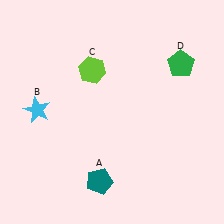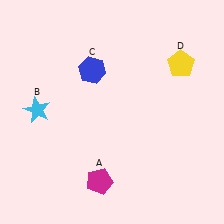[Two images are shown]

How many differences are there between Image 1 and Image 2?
There are 3 differences between the two images.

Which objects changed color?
A changed from teal to magenta. C changed from lime to blue. D changed from green to yellow.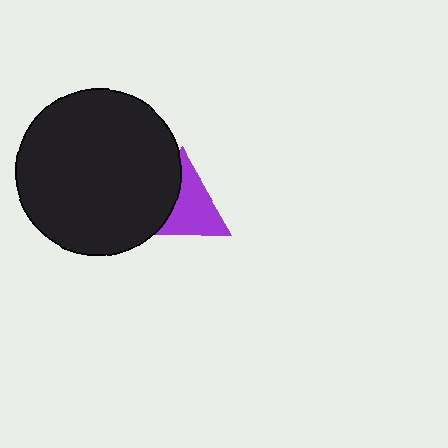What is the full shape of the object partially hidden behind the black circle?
The partially hidden object is a purple triangle.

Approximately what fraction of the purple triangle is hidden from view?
Roughly 39% of the purple triangle is hidden behind the black circle.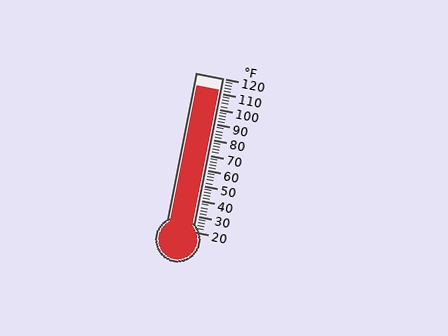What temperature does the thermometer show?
The thermometer shows approximately 112°F.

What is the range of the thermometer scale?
The thermometer scale ranges from 20°F to 120°F.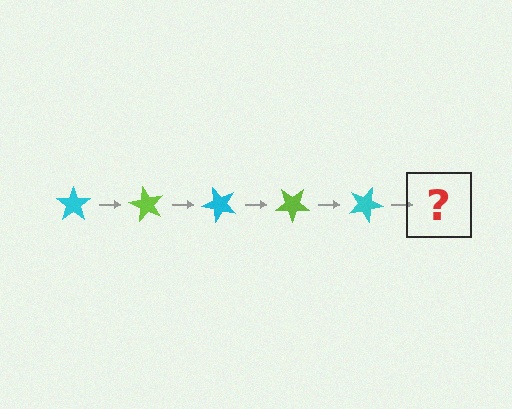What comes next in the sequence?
The next element should be a lime star, rotated 300 degrees from the start.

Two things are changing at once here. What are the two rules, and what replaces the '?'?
The two rules are that it rotates 60 degrees each step and the color cycles through cyan and lime. The '?' should be a lime star, rotated 300 degrees from the start.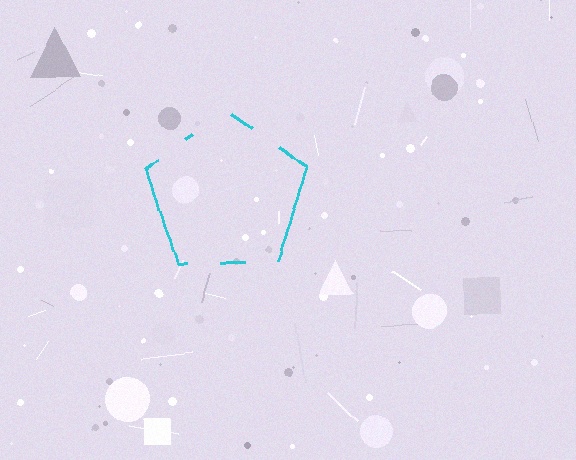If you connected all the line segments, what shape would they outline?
They would outline a pentagon.